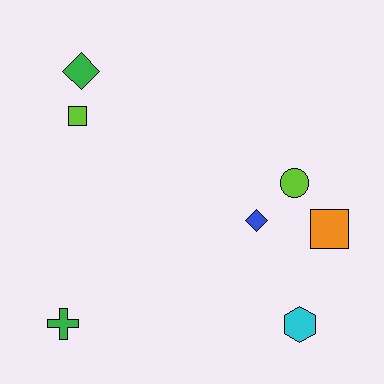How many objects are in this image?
There are 7 objects.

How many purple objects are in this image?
There are no purple objects.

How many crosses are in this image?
There is 1 cross.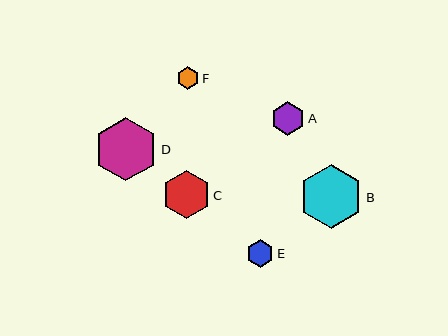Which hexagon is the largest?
Hexagon B is the largest with a size of approximately 64 pixels.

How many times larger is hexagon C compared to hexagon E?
Hexagon C is approximately 1.8 times the size of hexagon E.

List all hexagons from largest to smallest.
From largest to smallest: B, D, C, A, E, F.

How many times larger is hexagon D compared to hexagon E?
Hexagon D is approximately 2.3 times the size of hexagon E.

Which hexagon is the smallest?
Hexagon F is the smallest with a size of approximately 22 pixels.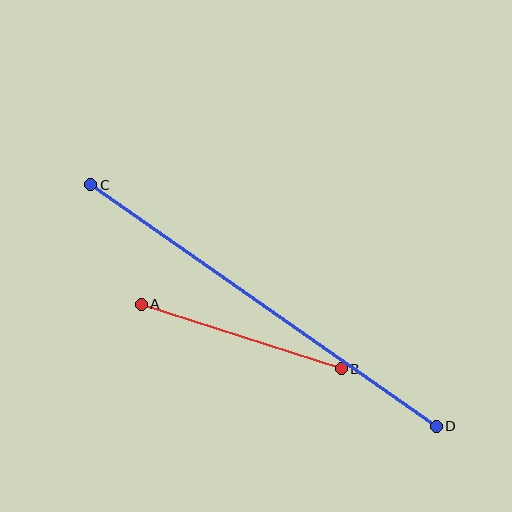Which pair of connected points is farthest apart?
Points C and D are farthest apart.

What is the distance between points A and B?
The distance is approximately 210 pixels.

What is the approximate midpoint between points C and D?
The midpoint is at approximately (263, 305) pixels.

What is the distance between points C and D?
The distance is approximately 421 pixels.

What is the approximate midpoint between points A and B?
The midpoint is at approximately (241, 336) pixels.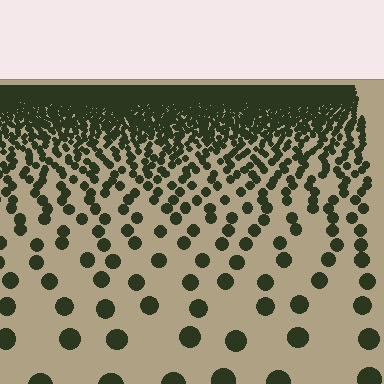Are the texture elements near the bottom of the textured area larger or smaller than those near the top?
Larger. Near the bottom, elements are closer to the viewer and appear at a bigger on-screen size.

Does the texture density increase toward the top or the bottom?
Density increases toward the top.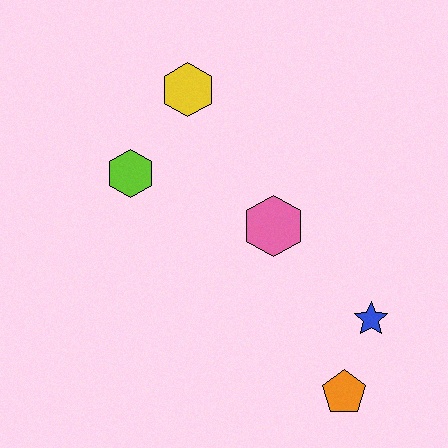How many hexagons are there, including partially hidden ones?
There are 3 hexagons.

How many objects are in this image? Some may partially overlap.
There are 5 objects.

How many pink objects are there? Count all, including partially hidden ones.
There is 1 pink object.